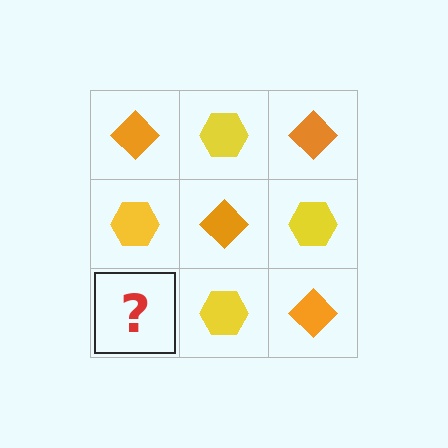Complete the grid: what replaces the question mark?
The question mark should be replaced with an orange diamond.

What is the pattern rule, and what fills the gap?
The rule is that it alternates orange diamond and yellow hexagon in a checkerboard pattern. The gap should be filled with an orange diamond.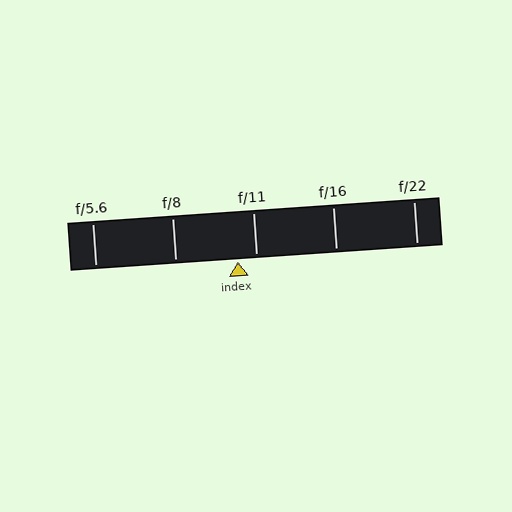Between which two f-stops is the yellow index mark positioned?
The index mark is between f/8 and f/11.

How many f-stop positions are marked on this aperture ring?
There are 5 f-stop positions marked.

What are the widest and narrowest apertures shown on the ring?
The widest aperture shown is f/5.6 and the narrowest is f/22.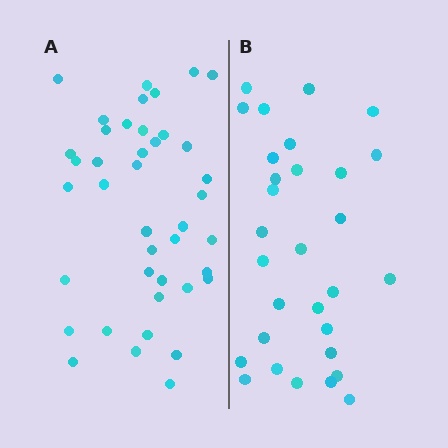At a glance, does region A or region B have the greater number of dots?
Region A (the left region) has more dots.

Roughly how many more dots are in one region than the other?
Region A has roughly 12 or so more dots than region B.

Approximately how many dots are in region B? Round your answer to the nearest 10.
About 30 dots.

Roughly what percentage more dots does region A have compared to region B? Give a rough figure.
About 35% more.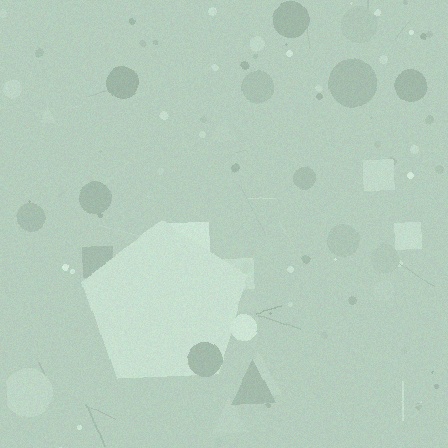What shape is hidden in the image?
A pentagon is hidden in the image.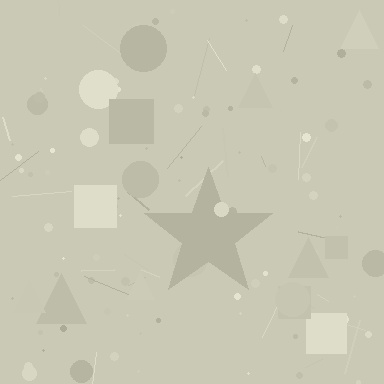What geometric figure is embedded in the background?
A star is embedded in the background.